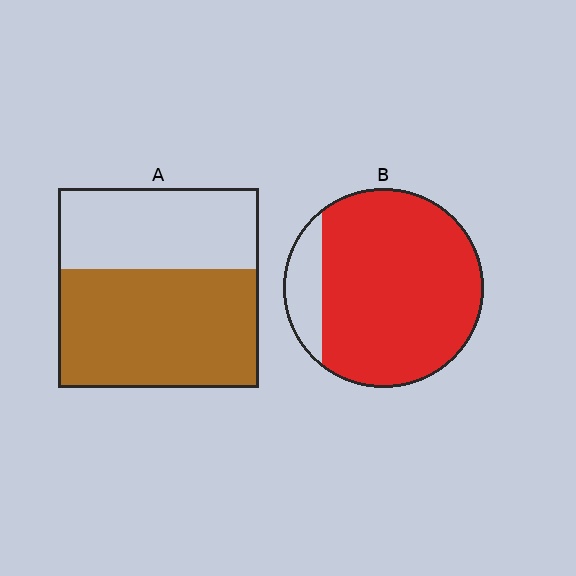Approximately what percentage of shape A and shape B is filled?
A is approximately 60% and B is approximately 85%.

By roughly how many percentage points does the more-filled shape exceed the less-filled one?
By roughly 25 percentage points (B over A).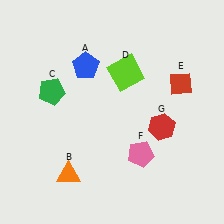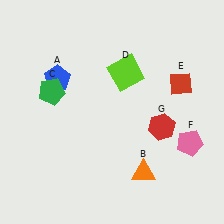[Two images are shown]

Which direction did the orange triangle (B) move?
The orange triangle (B) moved right.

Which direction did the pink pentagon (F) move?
The pink pentagon (F) moved right.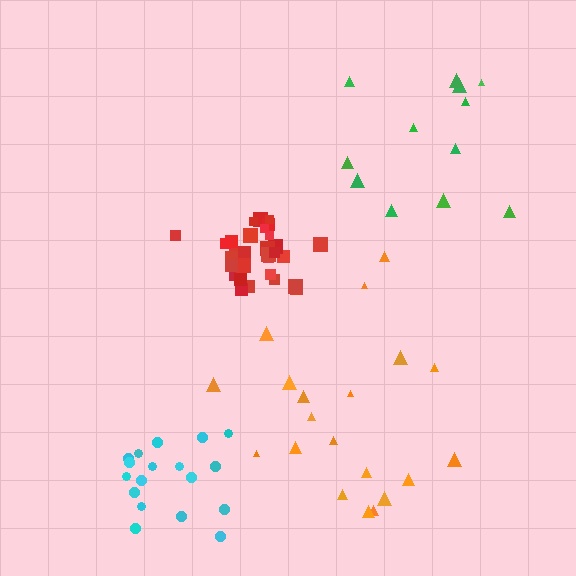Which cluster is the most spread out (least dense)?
Orange.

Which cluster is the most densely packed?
Red.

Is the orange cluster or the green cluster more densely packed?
Green.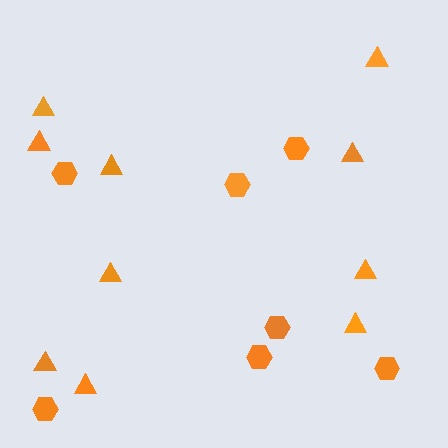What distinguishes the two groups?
There are 2 groups: one group of hexagons (7) and one group of triangles (10).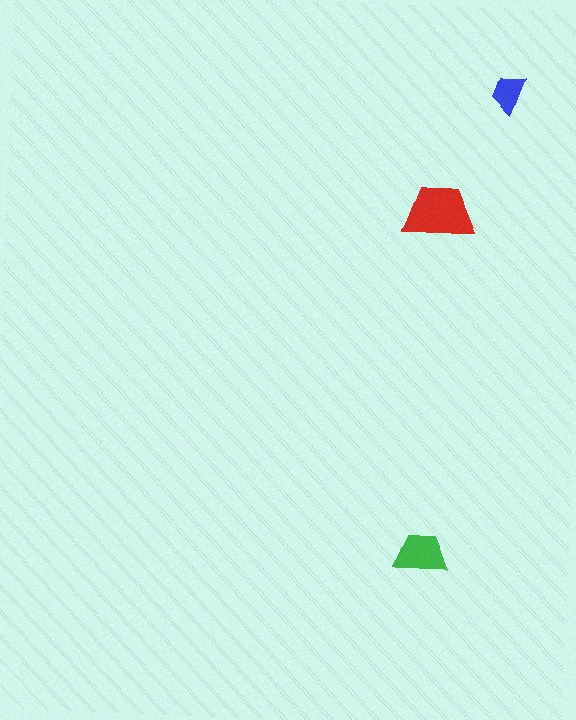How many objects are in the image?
There are 3 objects in the image.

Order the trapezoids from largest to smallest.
the red one, the green one, the blue one.